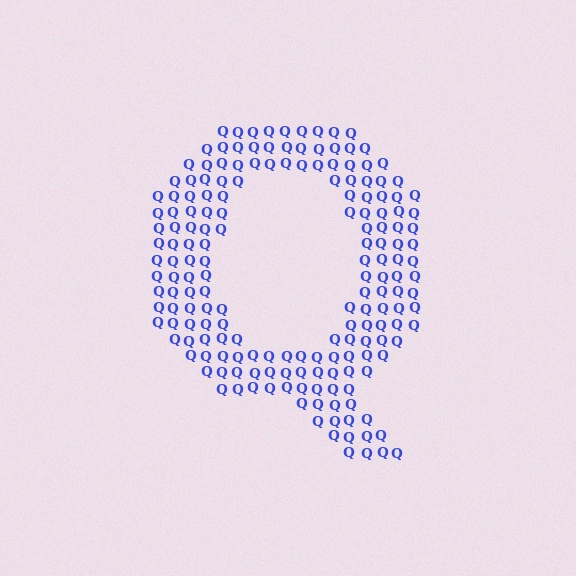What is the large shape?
The large shape is the letter Q.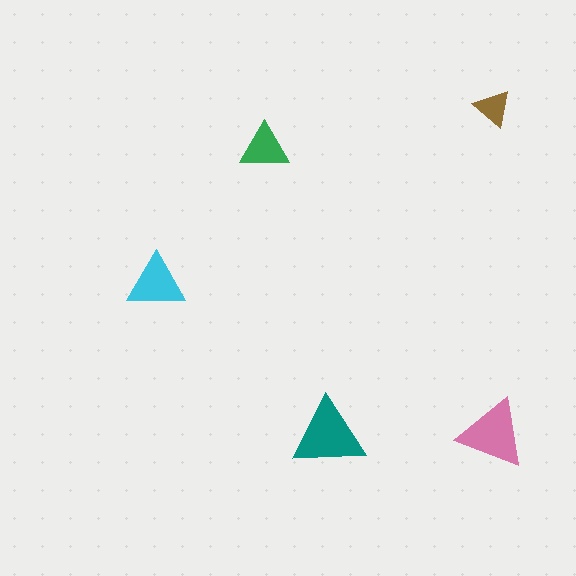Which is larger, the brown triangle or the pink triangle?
The pink one.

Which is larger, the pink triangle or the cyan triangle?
The pink one.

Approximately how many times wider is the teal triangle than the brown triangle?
About 2 times wider.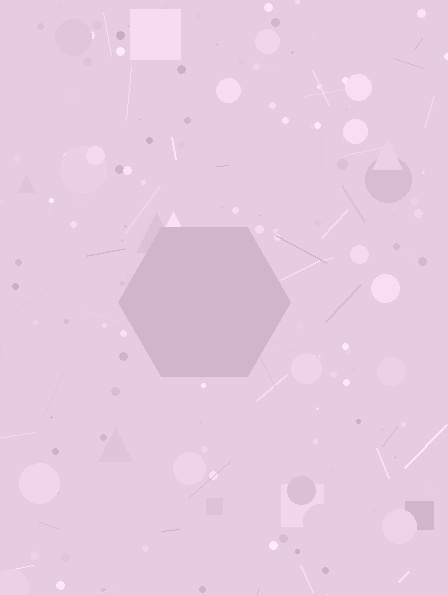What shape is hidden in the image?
A hexagon is hidden in the image.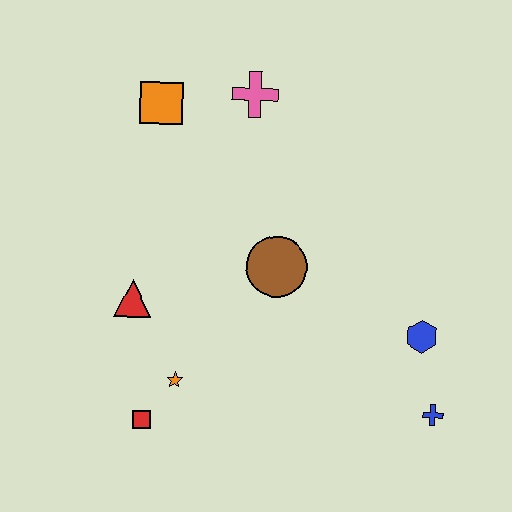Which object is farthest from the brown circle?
The blue cross is farthest from the brown circle.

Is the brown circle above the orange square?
No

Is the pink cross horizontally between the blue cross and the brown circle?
No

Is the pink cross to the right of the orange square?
Yes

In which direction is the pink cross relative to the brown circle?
The pink cross is above the brown circle.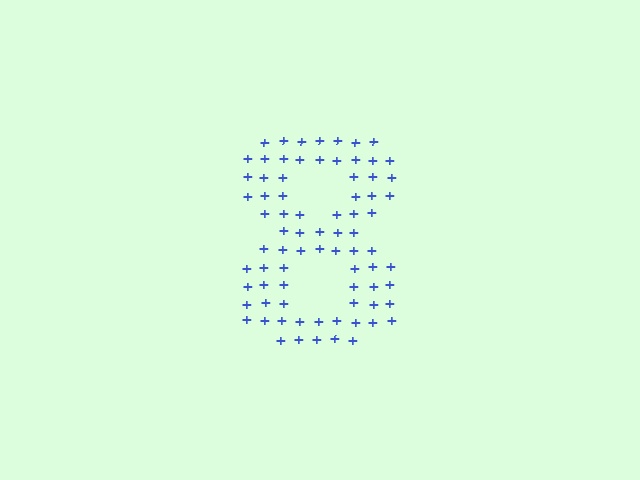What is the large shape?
The large shape is the digit 8.